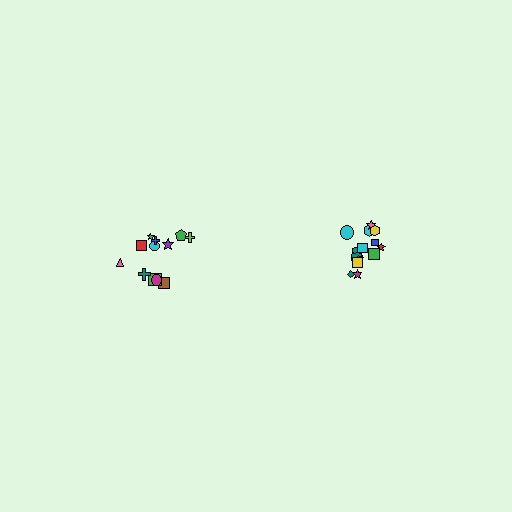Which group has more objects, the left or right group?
The right group.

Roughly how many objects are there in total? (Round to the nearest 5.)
Roughly 25 objects in total.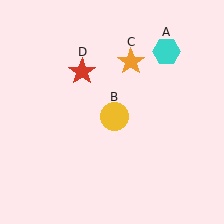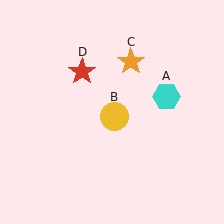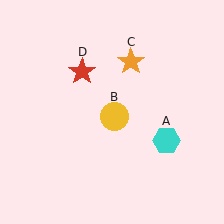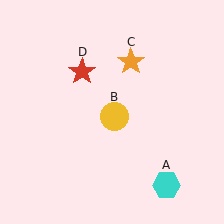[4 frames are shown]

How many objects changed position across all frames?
1 object changed position: cyan hexagon (object A).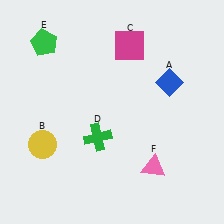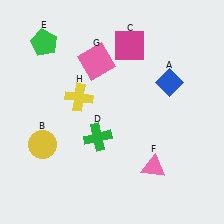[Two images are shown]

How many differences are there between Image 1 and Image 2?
There are 2 differences between the two images.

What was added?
A pink square (G), a yellow cross (H) were added in Image 2.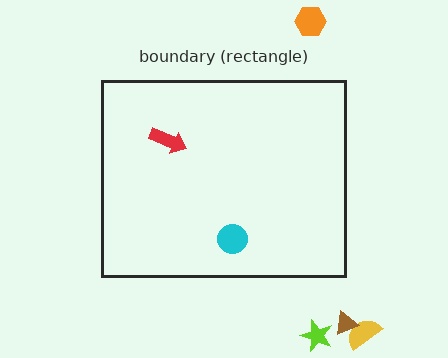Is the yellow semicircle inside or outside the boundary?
Outside.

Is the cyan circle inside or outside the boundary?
Inside.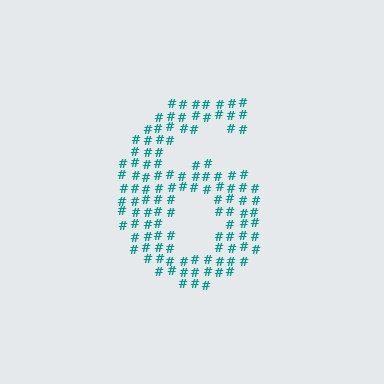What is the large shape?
The large shape is the digit 6.